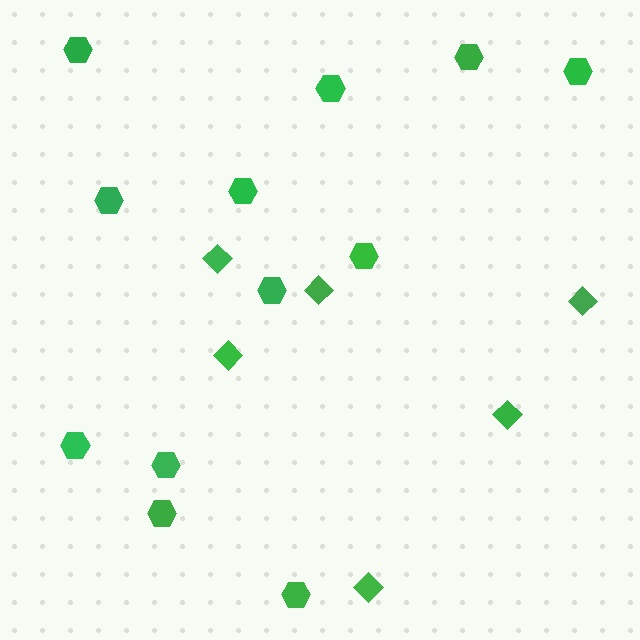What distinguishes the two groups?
There are 2 groups: one group of diamonds (6) and one group of hexagons (12).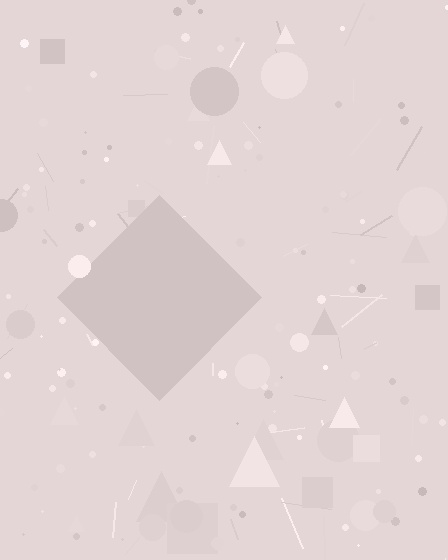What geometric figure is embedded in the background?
A diamond is embedded in the background.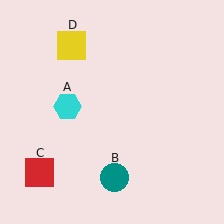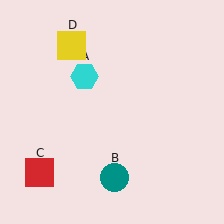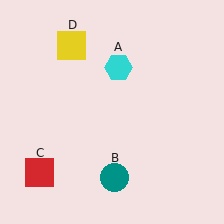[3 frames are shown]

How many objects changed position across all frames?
1 object changed position: cyan hexagon (object A).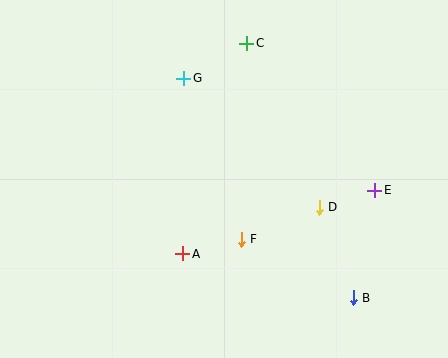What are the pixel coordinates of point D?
Point D is at (319, 207).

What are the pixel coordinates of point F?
Point F is at (241, 239).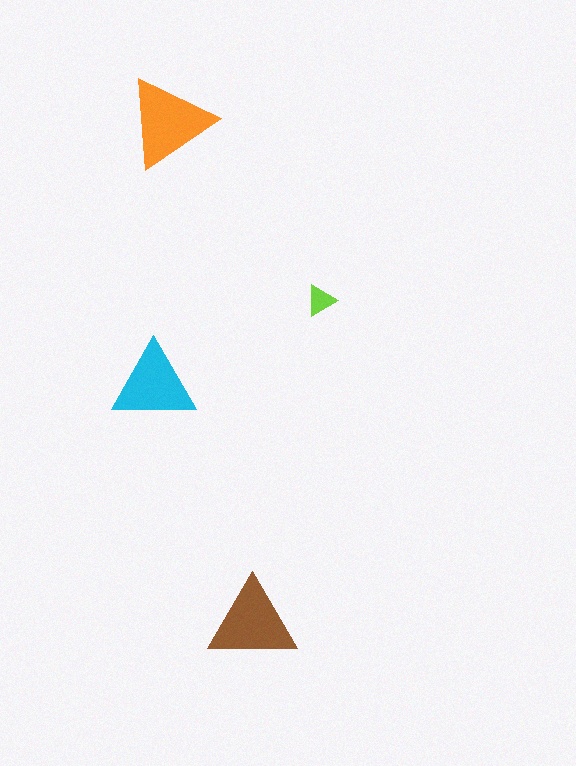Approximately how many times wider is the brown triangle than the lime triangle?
About 3 times wider.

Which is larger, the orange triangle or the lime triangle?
The orange one.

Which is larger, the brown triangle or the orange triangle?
The orange one.